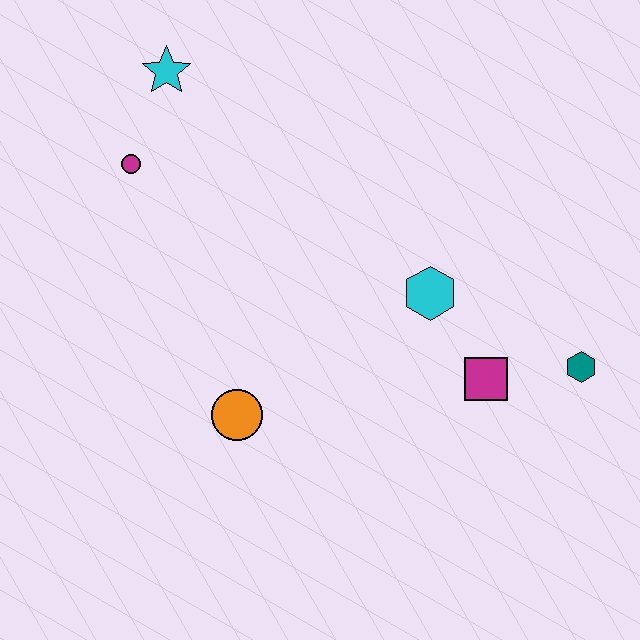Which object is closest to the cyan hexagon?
The magenta square is closest to the cyan hexagon.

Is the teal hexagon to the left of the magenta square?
No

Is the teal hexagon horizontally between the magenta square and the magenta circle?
No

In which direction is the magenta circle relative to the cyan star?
The magenta circle is below the cyan star.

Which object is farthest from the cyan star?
The teal hexagon is farthest from the cyan star.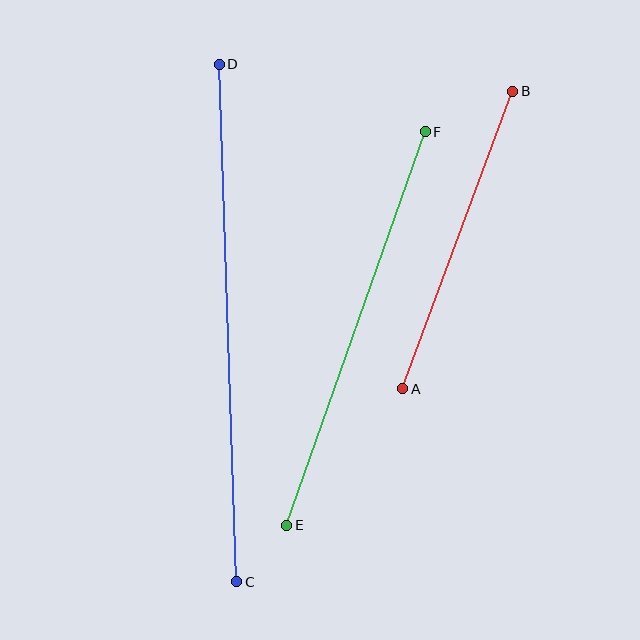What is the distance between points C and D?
The distance is approximately 518 pixels.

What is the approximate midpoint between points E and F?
The midpoint is at approximately (356, 328) pixels.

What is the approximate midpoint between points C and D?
The midpoint is at approximately (228, 323) pixels.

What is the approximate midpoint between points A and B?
The midpoint is at approximately (458, 240) pixels.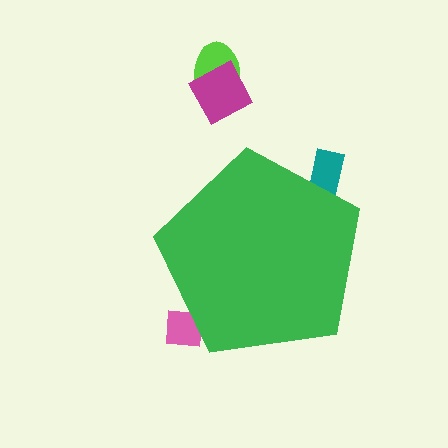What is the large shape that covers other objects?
A green pentagon.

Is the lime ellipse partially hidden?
No, the lime ellipse is fully visible.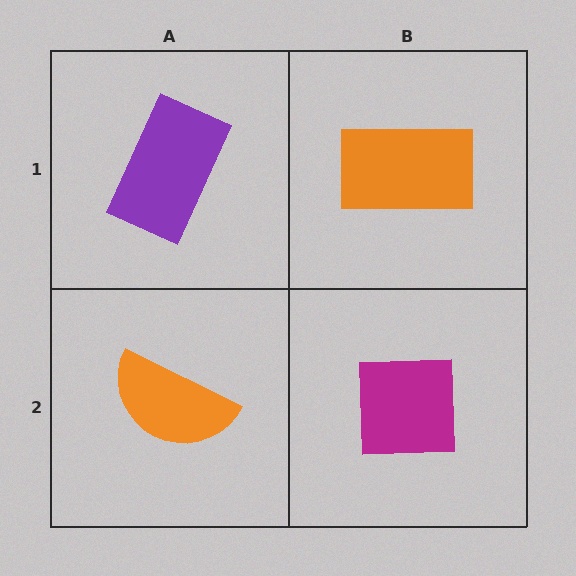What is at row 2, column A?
An orange semicircle.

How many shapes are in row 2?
2 shapes.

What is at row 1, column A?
A purple rectangle.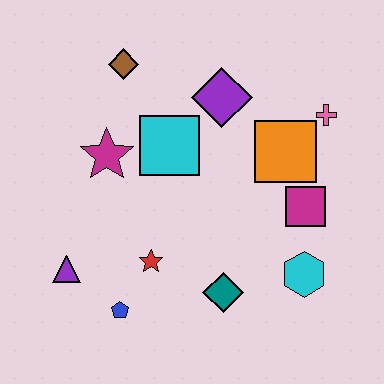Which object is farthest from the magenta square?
The purple triangle is farthest from the magenta square.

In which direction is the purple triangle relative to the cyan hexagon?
The purple triangle is to the left of the cyan hexagon.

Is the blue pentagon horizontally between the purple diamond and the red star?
No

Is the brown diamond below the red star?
No